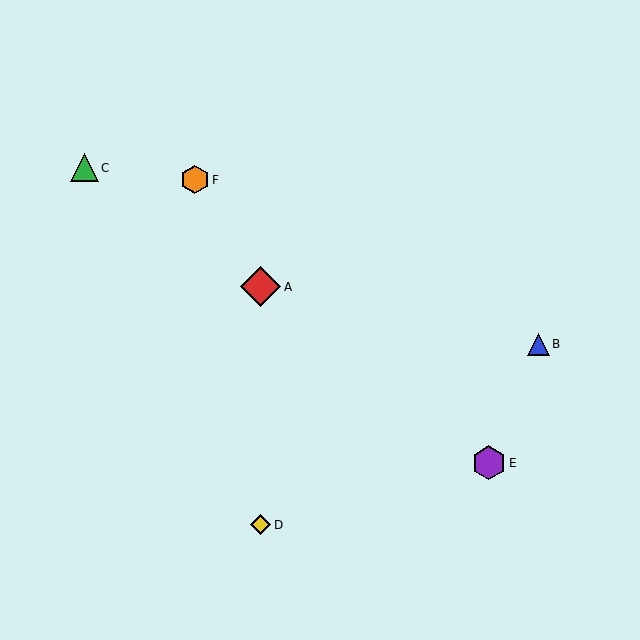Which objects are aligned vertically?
Objects A, D are aligned vertically.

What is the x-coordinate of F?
Object F is at x≈195.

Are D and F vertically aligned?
No, D is at x≈261 and F is at x≈195.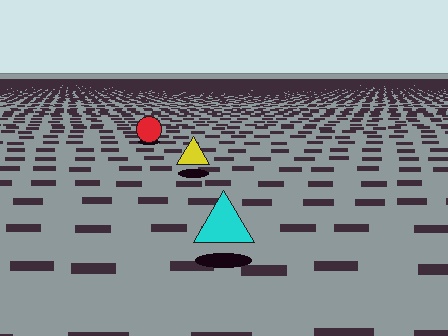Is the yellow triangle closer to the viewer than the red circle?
Yes. The yellow triangle is closer — you can tell from the texture gradient: the ground texture is coarser near it.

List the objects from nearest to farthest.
From nearest to farthest: the cyan triangle, the yellow triangle, the red circle.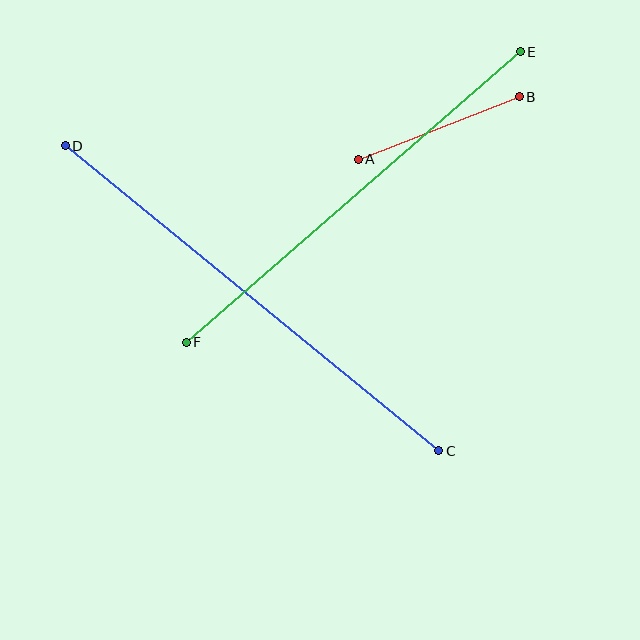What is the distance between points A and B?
The distance is approximately 173 pixels.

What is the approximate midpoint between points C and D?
The midpoint is at approximately (252, 298) pixels.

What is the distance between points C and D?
The distance is approximately 482 pixels.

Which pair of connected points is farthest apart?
Points C and D are farthest apart.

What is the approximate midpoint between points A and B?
The midpoint is at approximately (439, 128) pixels.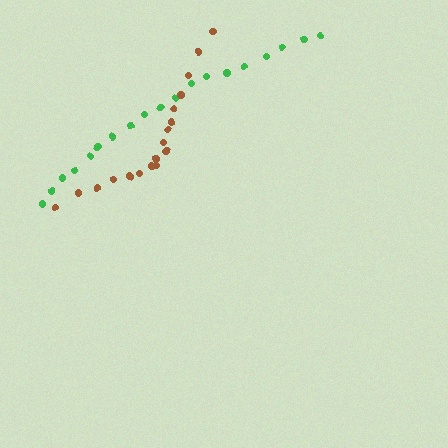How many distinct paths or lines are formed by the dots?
There are 2 distinct paths.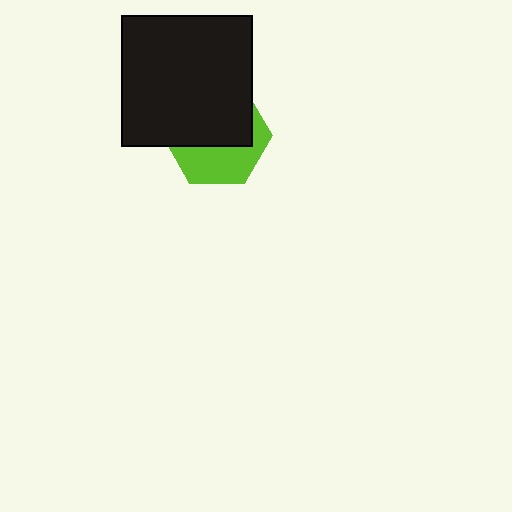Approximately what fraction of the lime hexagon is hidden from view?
Roughly 59% of the lime hexagon is hidden behind the black square.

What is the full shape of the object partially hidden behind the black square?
The partially hidden object is a lime hexagon.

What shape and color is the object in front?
The object in front is a black square.